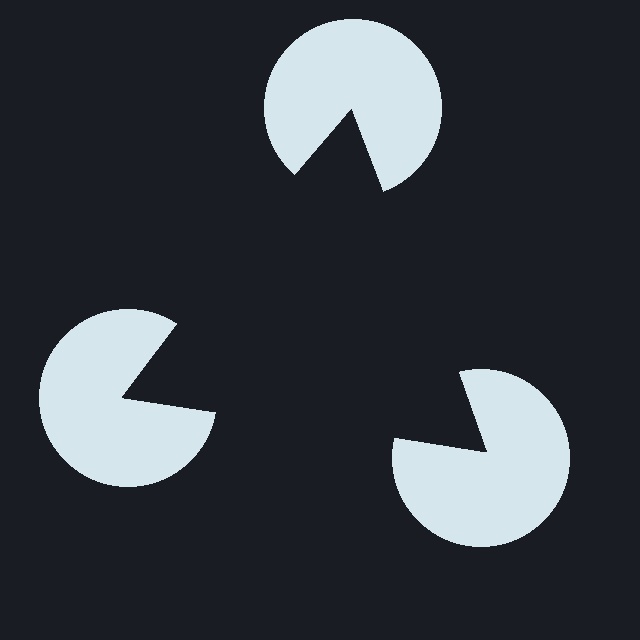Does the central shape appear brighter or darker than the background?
It typically appears slightly darker than the background, even though no actual brightness change is drawn.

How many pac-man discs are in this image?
There are 3 — one at each vertex of the illusory triangle.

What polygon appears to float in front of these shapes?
An illusory triangle — its edges are inferred from the aligned wedge cuts in the pac-man discs, not physically drawn.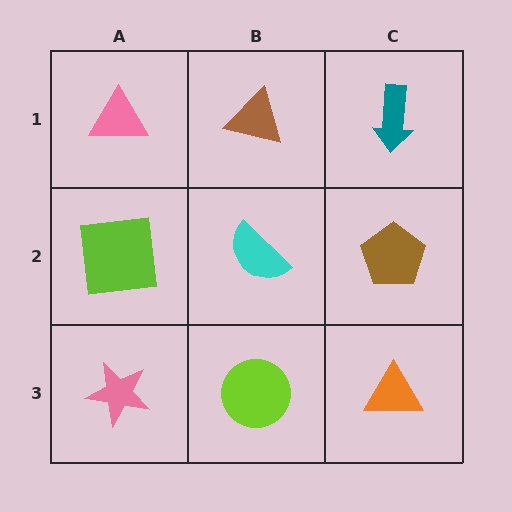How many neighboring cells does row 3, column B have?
3.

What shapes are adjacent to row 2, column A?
A pink triangle (row 1, column A), a pink star (row 3, column A), a cyan semicircle (row 2, column B).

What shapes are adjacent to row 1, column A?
A lime square (row 2, column A), a brown triangle (row 1, column B).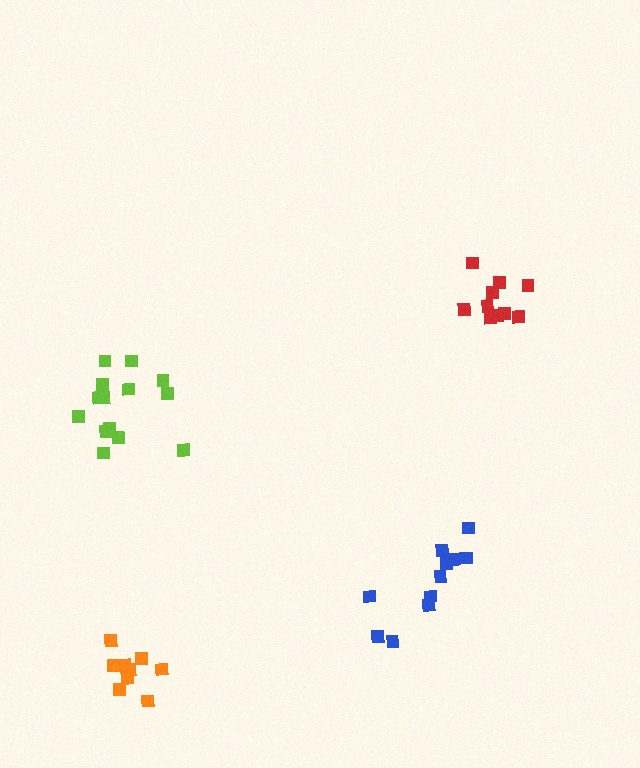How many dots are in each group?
Group 1: 10 dots, Group 2: 14 dots, Group 3: 9 dots, Group 4: 11 dots (44 total).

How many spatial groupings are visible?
There are 4 spatial groupings.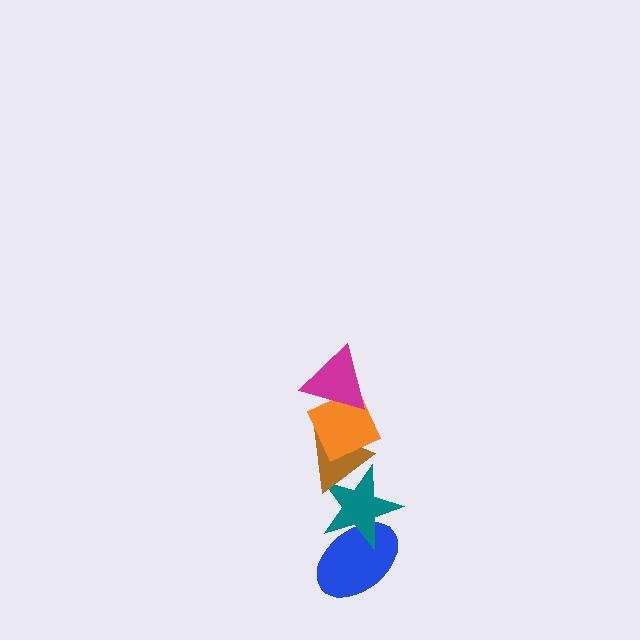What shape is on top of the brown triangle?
The orange diamond is on top of the brown triangle.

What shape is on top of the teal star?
The brown triangle is on top of the teal star.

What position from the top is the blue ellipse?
The blue ellipse is 5th from the top.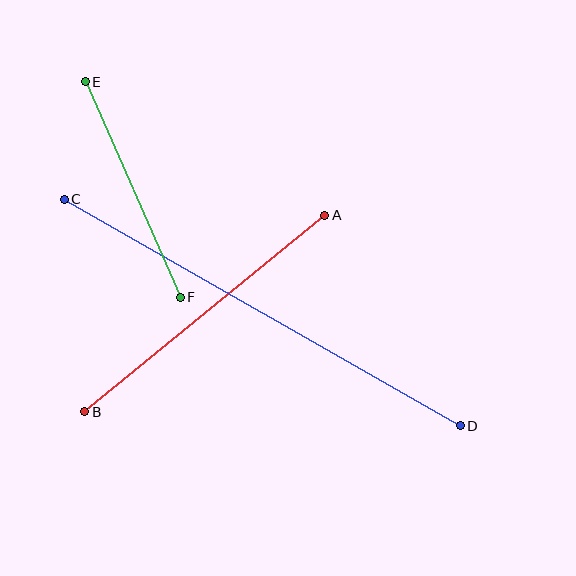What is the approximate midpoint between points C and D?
The midpoint is at approximately (262, 312) pixels.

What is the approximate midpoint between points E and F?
The midpoint is at approximately (133, 189) pixels.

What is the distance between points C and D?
The distance is approximately 456 pixels.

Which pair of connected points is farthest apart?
Points C and D are farthest apart.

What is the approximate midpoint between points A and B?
The midpoint is at approximately (205, 313) pixels.